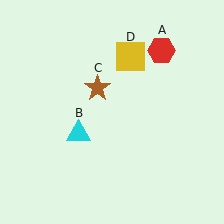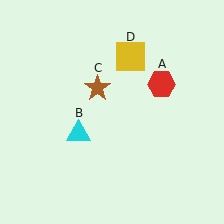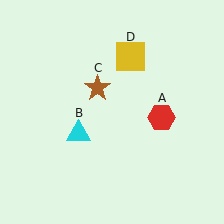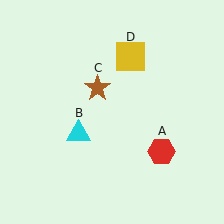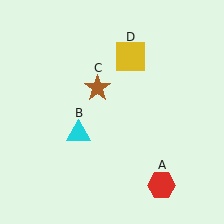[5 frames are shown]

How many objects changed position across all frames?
1 object changed position: red hexagon (object A).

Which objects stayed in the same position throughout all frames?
Cyan triangle (object B) and brown star (object C) and yellow square (object D) remained stationary.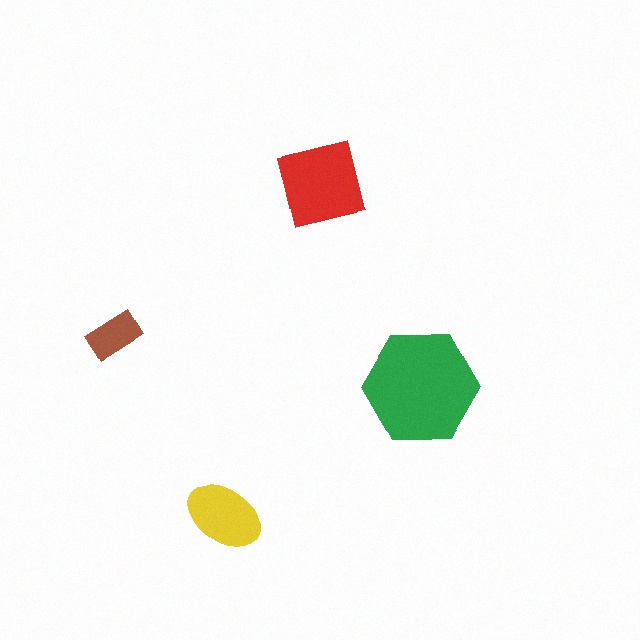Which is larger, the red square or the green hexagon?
The green hexagon.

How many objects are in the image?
There are 4 objects in the image.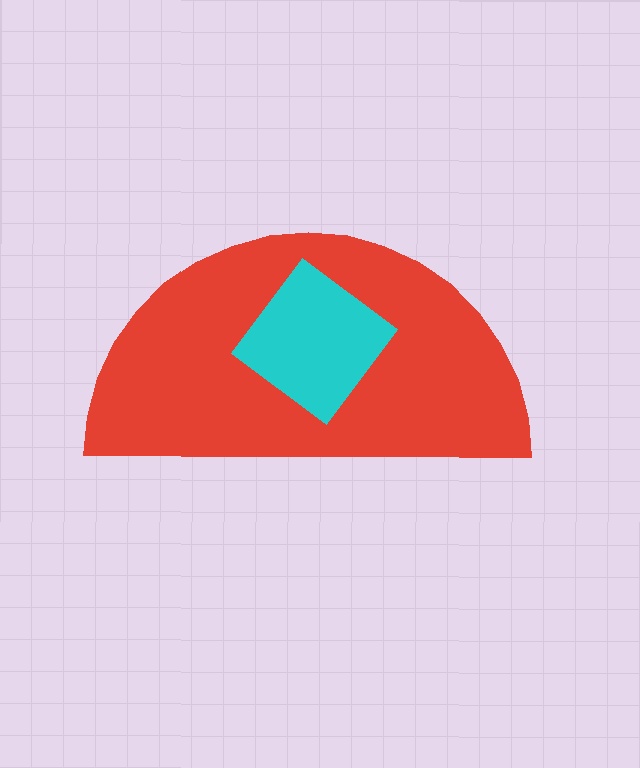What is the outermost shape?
The red semicircle.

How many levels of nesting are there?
2.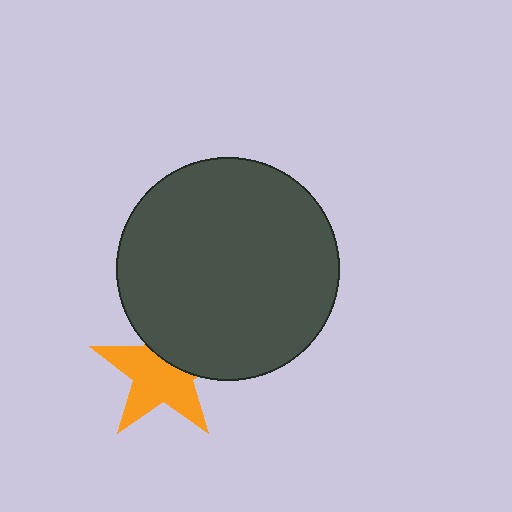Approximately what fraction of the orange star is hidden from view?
Roughly 36% of the orange star is hidden behind the dark gray circle.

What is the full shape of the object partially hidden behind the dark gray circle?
The partially hidden object is an orange star.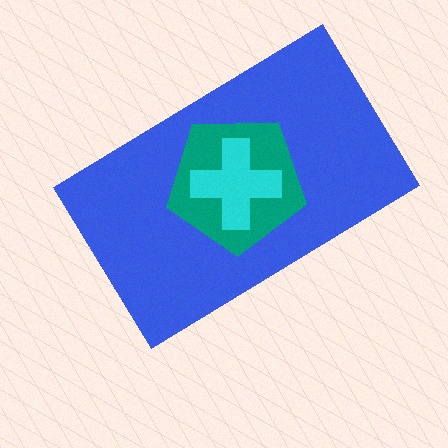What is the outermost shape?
The blue rectangle.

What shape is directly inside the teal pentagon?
The cyan cross.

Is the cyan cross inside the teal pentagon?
Yes.